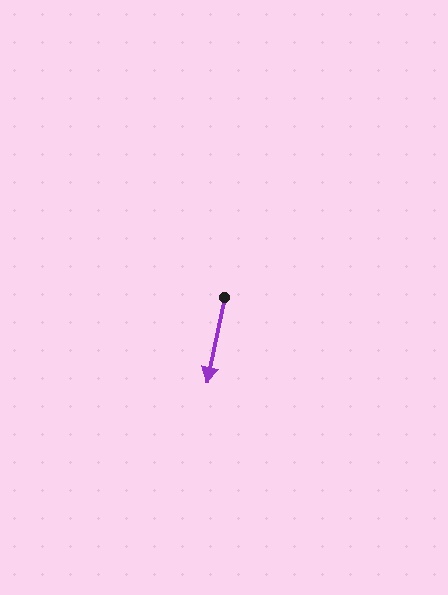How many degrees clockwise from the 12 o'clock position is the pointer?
Approximately 191 degrees.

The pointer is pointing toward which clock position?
Roughly 6 o'clock.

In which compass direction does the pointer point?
South.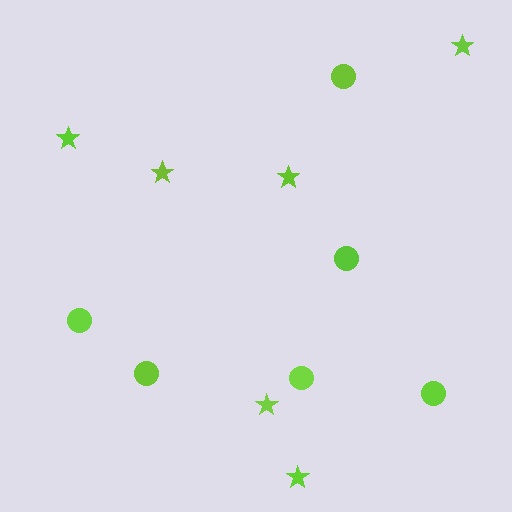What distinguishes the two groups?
There are 2 groups: one group of circles (6) and one group of stars (6).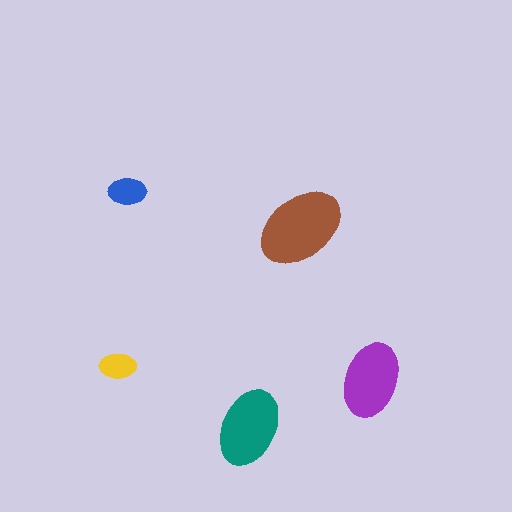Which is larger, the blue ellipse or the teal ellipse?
The teal one.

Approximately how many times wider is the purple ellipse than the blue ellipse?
About 2 times wider.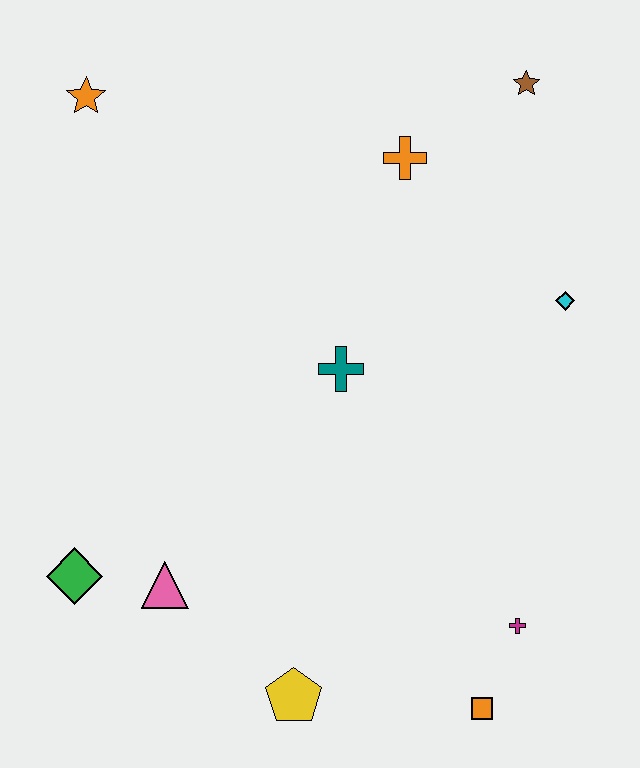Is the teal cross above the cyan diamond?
No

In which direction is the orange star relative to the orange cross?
The orange star is to the left of the orange cross.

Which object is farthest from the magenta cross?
The orange star is farthest from the magenta cross.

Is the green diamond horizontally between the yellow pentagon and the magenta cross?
No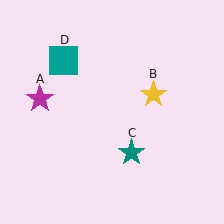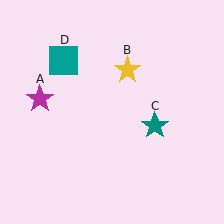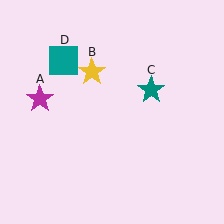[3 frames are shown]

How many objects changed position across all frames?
2 objects changed position: yellow star (object B), teal star (object C).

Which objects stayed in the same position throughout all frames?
Magenta star (object A) and teal square (object D) remained stationary.